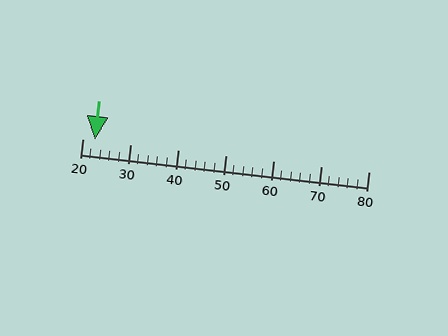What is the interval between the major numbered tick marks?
The major tick marks are spaced 10 units apart.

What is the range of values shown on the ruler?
The ruler shows values from 20 to 80.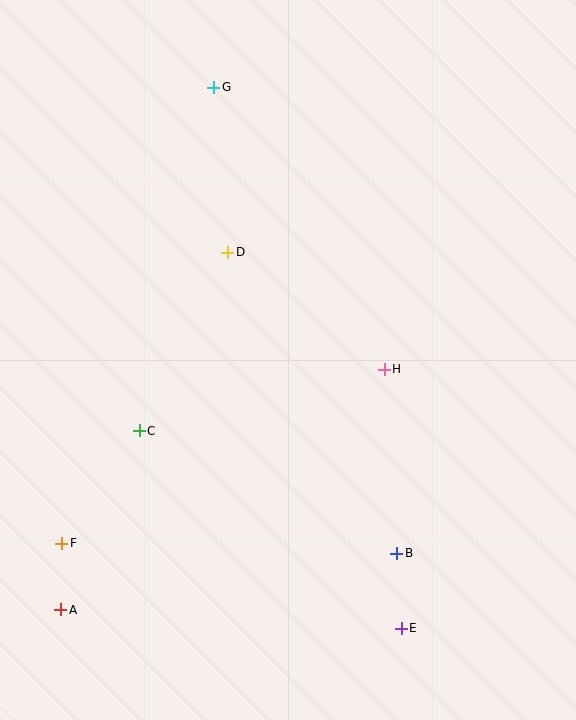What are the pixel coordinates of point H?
Point H is at (384, 369).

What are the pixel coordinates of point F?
Point F is at (62, 543).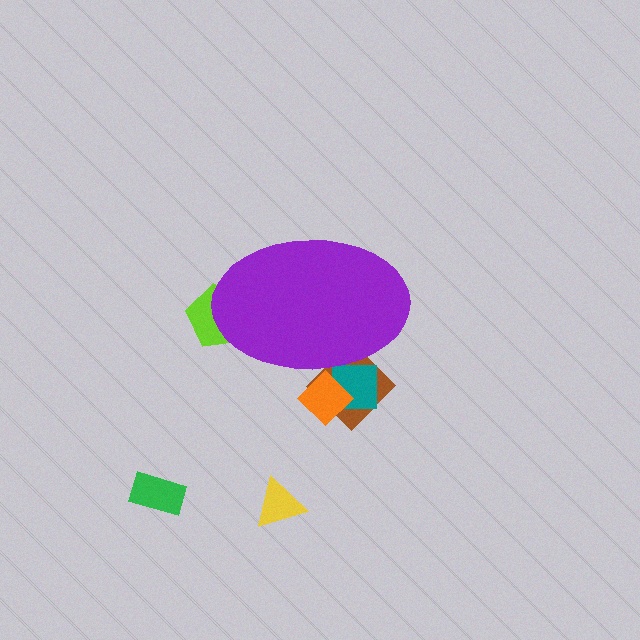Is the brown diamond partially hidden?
Yes, the brown diamond is partially hidden behind the purple ellipse.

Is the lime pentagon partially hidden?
Yes, the lime pentagon is partially hidden behind the purple ellipse.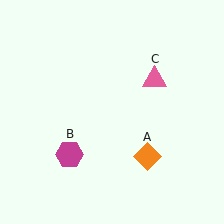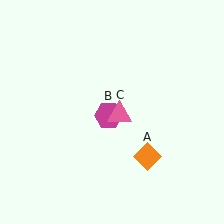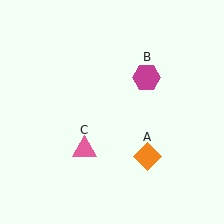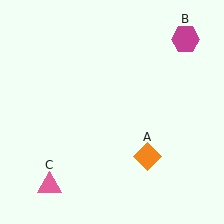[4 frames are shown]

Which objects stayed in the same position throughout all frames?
Orange diamond (object A) remained stationary.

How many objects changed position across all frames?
2 objects changed position: magenta hexagon (object B), pink triangle (object C).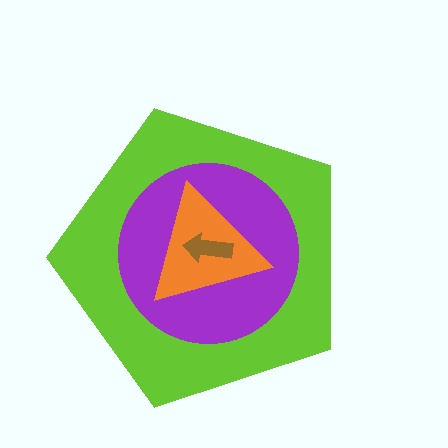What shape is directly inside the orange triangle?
The brown arrow.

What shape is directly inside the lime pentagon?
The purple circle.